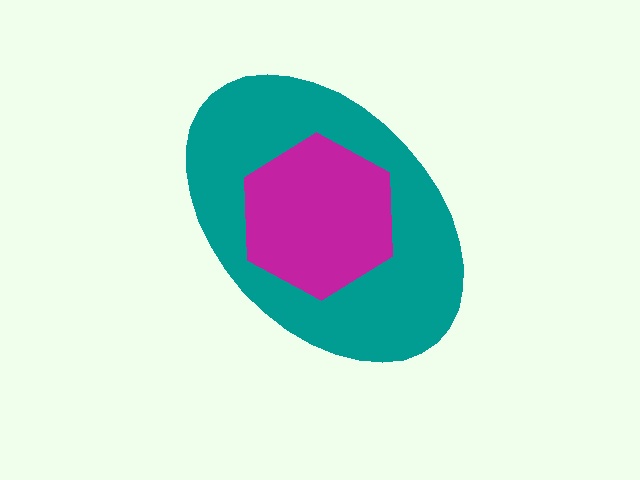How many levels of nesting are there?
2.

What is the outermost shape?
The teal ellipse.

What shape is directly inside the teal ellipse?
The magenta hexagon.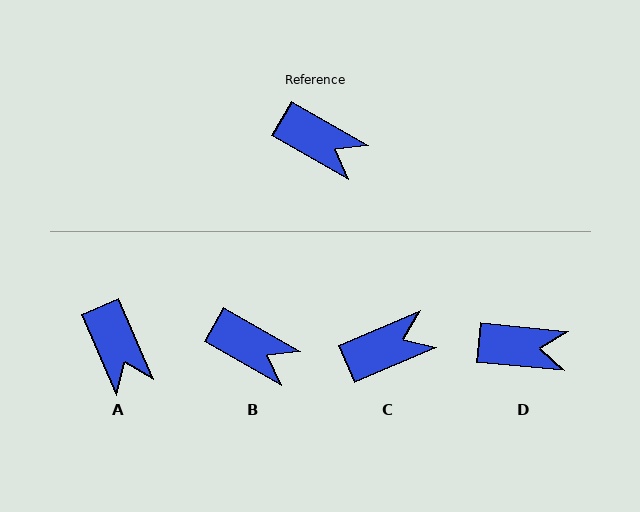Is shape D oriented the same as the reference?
No, it is off by about 24 degrees.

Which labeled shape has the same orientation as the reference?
B.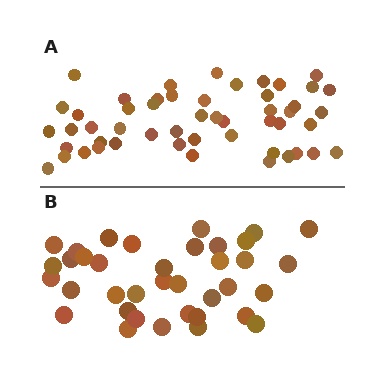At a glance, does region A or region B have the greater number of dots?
Region A (the top region) has more dots.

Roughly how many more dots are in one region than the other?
Region A has approximately 15 more dots than region B.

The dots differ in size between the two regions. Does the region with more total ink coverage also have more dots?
No. Region B has more total ink coverage because its dots are larger, but region A actually contains more individual dots. Total area can be misleading — the number of items is what matters here.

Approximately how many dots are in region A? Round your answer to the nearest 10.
About 50 dots. (The exact count is 51, which rounds to 50.)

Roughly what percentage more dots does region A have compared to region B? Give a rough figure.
About 40% more.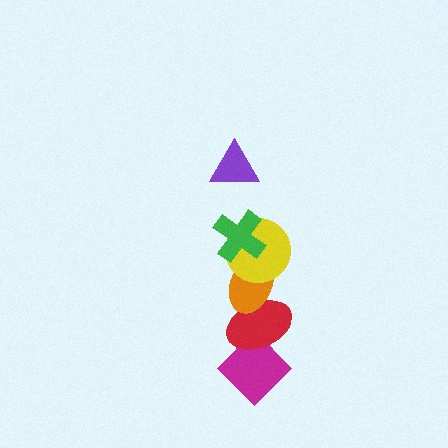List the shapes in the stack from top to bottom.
From top to bottom: the purple triangle, the green cross, the yellow circle, the orange ellipse, the red ellipse, the magenta diamond.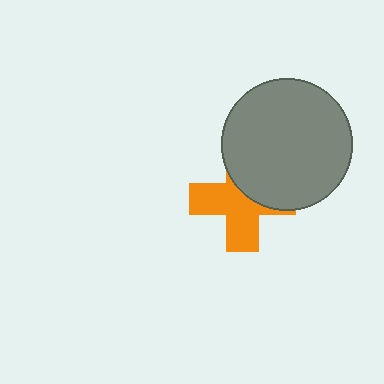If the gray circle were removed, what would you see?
You would see the complete orange cross.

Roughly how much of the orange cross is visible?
About half of it is visible (roughly 58%).